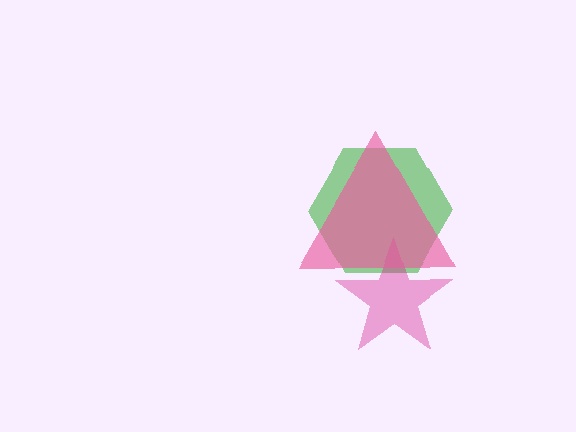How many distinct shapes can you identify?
There are 3 distinct shapes: a green hexagon, a magenta star, a pink triangle.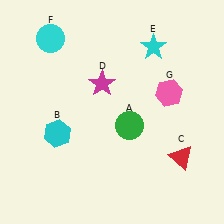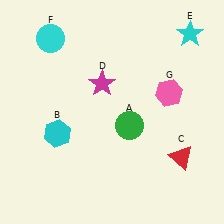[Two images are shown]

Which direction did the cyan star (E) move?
The cyan star (E) moved right.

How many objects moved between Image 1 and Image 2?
1 object moved between the two images.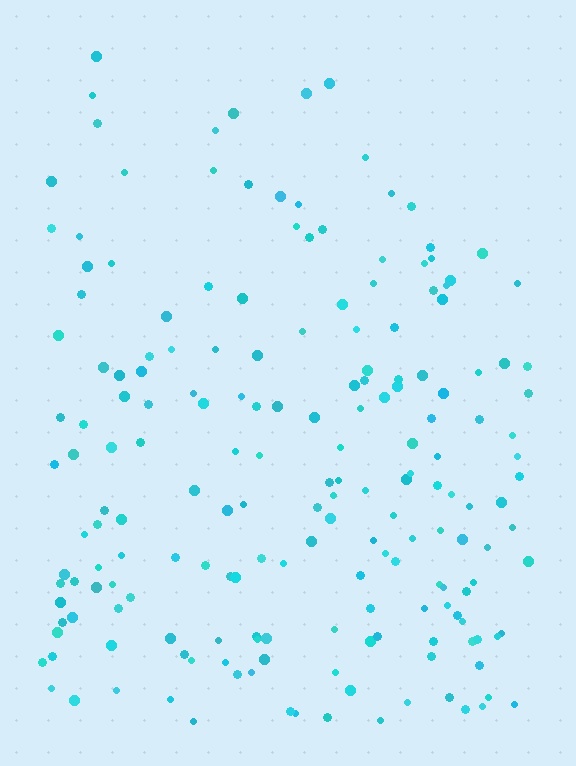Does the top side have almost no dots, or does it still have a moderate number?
Still a moderate number, just noticeably fewer than the bottom.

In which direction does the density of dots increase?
From top to bottom, with the bottom side densest.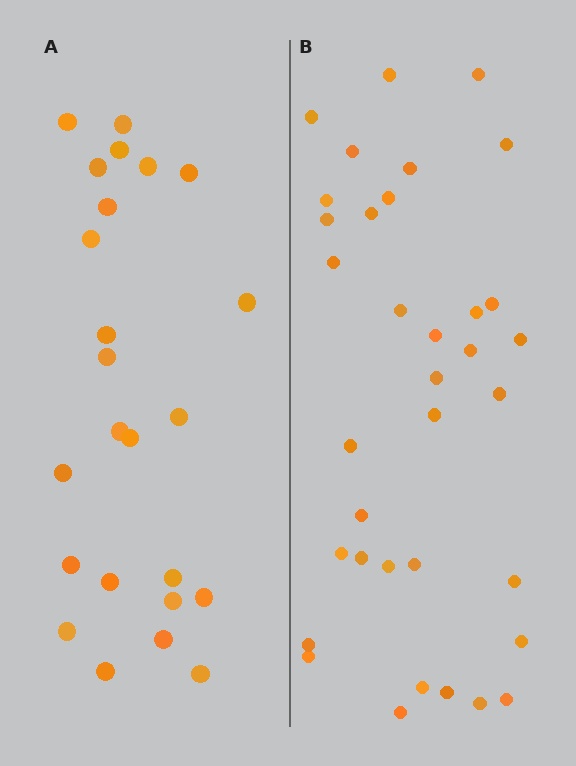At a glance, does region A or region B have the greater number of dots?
Region B (the right region) has more dots.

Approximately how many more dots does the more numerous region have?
Region B has roughly 12 or so more dots than region A.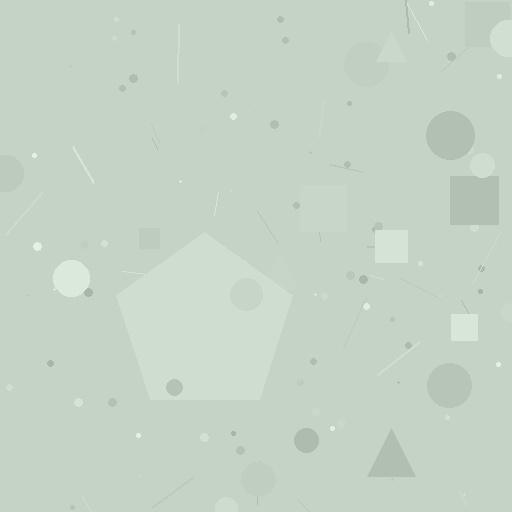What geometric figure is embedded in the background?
A pentagon is embedded in the background.